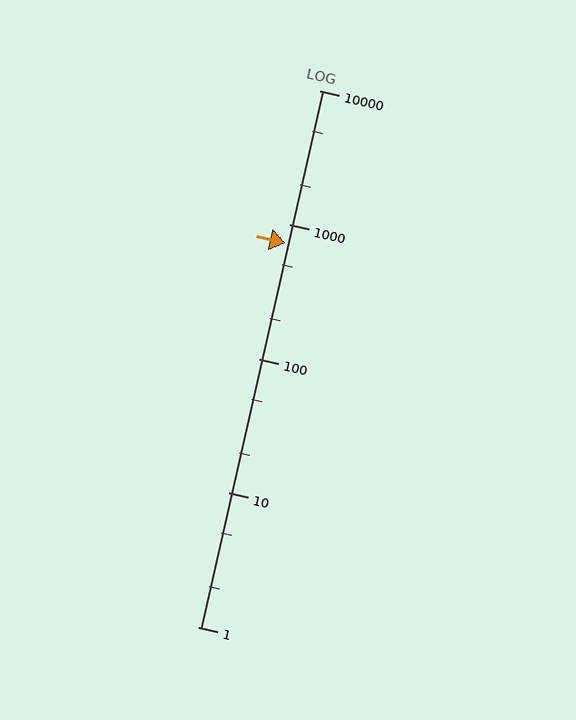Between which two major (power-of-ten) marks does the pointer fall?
The pointer is between 100 and 1000.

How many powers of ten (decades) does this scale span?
The scale spans 4 decades, from 1 to 10000.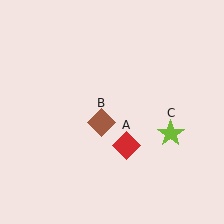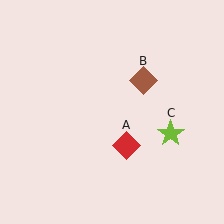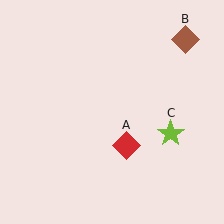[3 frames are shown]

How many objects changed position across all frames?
1 object changed position: brown diamond (object B).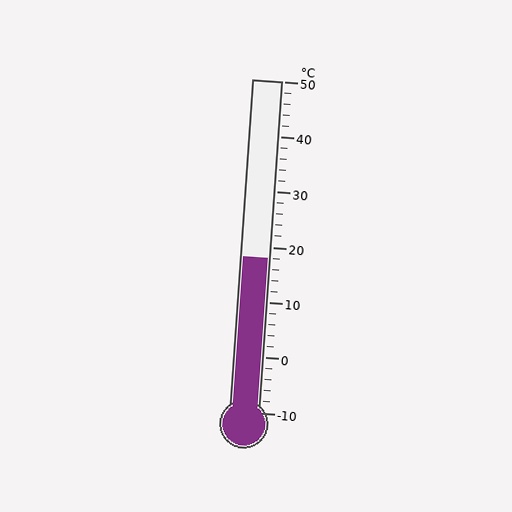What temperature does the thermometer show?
The thermometer shows approximately 18°C.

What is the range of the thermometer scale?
The thermometer scale ranges from -10°C to 50°C.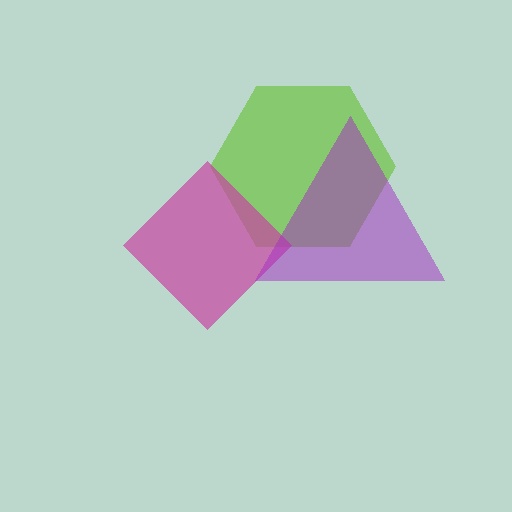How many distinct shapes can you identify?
There are 3 distinct shapes: a lime hexagon, a magenta diamond, a purple triangle.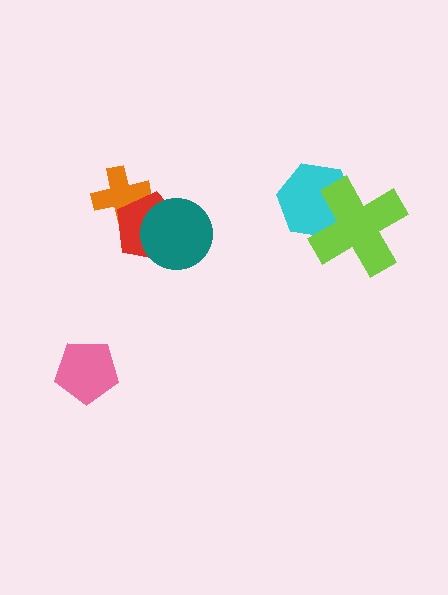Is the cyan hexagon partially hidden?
Yes, it is partially covered by another shape.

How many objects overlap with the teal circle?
1 object overlaps with the teal circle.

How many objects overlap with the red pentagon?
2 objects overlap with the red pentagon.